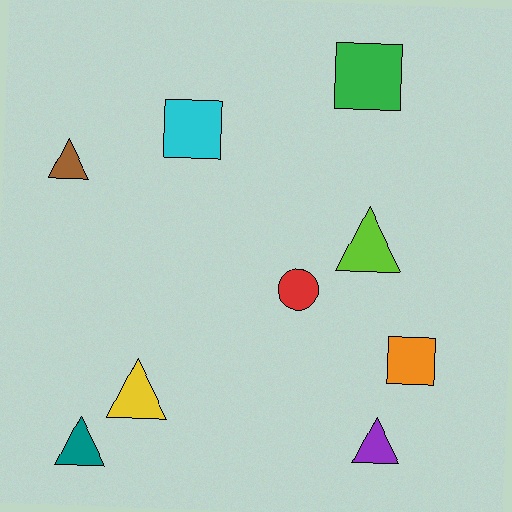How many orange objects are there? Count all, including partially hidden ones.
There is 1 orange object.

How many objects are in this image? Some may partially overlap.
There are 9 objects.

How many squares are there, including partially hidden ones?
There are 3 squares.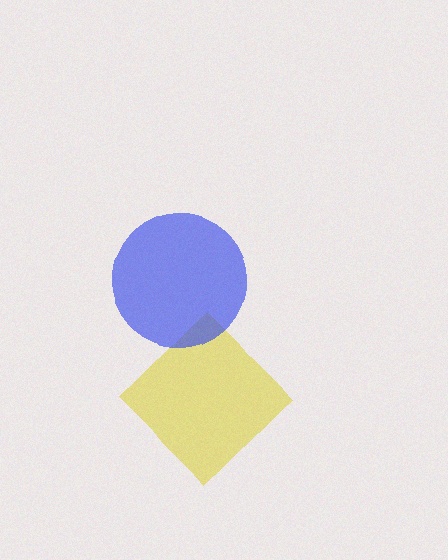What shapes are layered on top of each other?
The layered shapes are: a yellow diamond, a blue circle.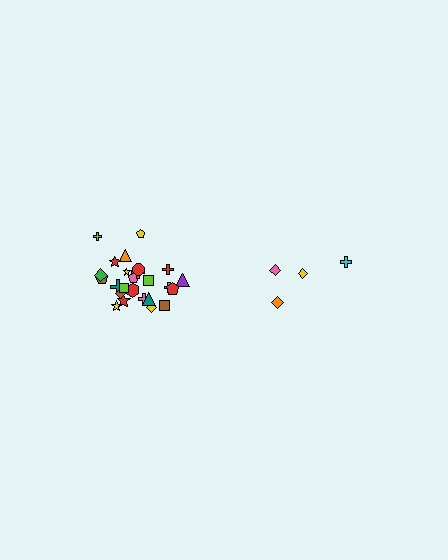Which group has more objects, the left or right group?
The left group.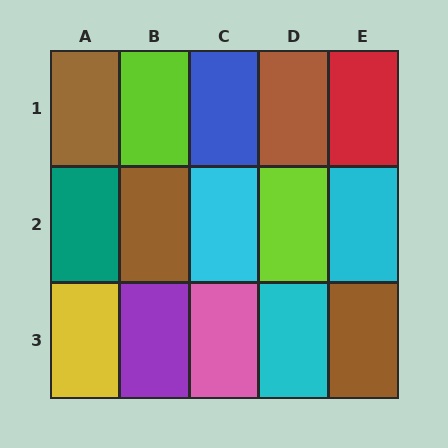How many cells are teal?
1 cell is teal.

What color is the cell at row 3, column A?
Yellow.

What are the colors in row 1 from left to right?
Brown, lime, blue, brown, red.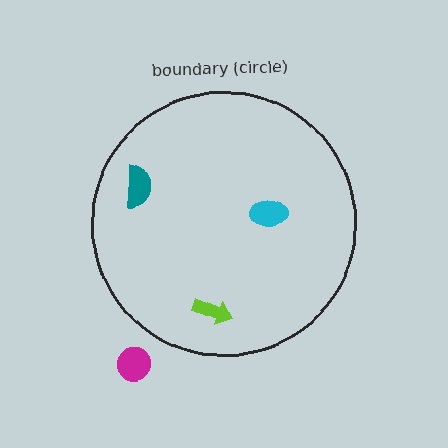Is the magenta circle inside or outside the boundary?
Outside.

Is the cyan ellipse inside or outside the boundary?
Inside.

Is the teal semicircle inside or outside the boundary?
Inside.